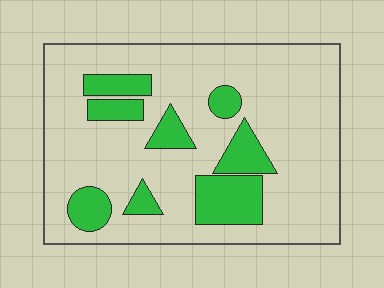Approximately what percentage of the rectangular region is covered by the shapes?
Approximately 20%.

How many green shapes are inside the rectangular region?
8.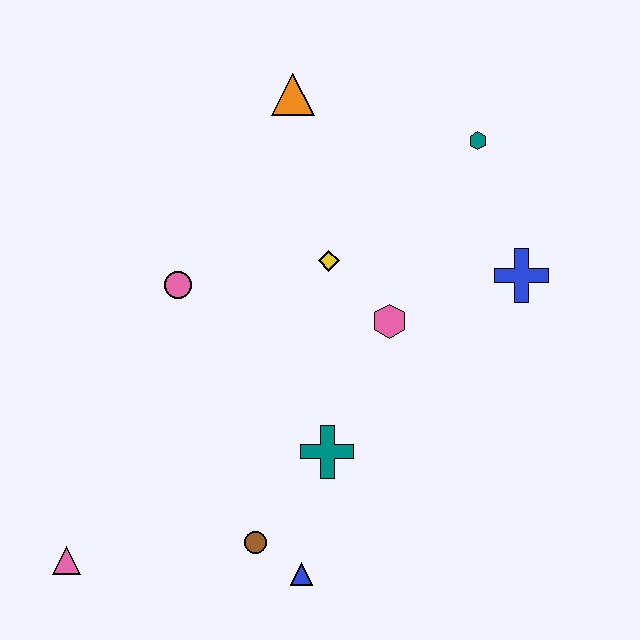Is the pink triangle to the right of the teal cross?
No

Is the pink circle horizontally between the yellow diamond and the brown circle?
No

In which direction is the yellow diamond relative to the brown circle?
The yellow diamond is above the brown circle.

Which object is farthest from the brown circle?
The teal hexagon is farthest from the brown circle.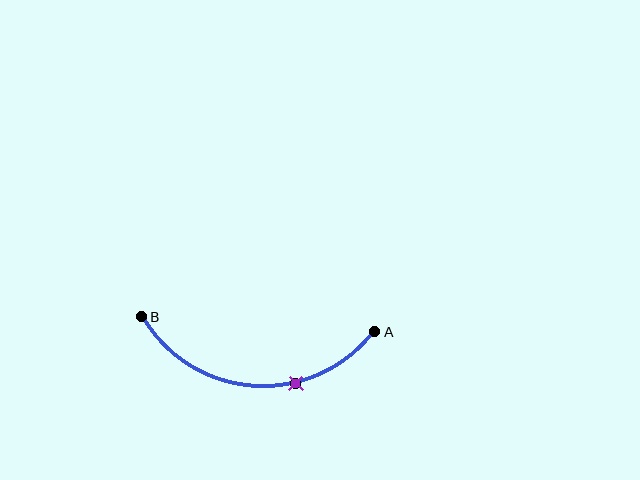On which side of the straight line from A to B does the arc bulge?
The arc bulges below the straight line connecting A and B.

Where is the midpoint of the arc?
The arc midpoint is the point on the curve farthest from the straight line joining A and B. It sits below that line.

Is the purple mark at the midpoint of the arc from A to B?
No. The purple mark lies on the arc but is closer to endpoint A. The arc midpoint would be at the point on the curve equidistant along the arc from both A and B.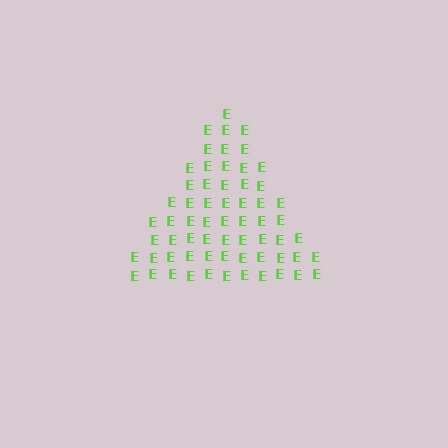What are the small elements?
The small elements are letter E's.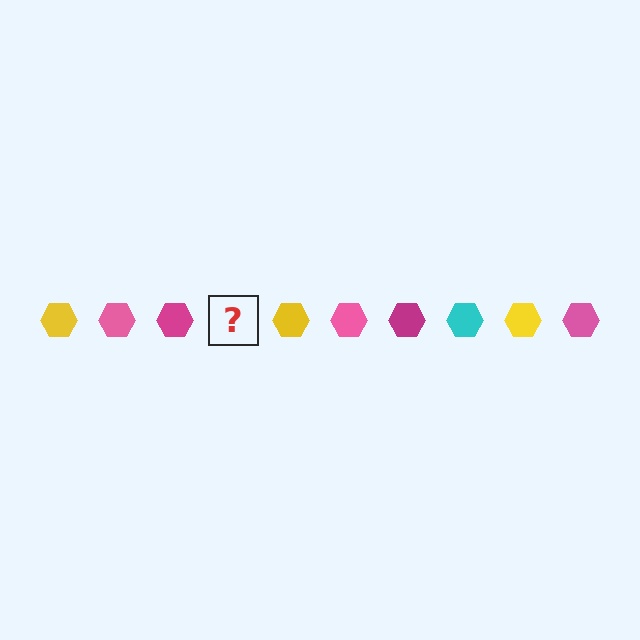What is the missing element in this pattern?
The missing element is a cyan hexagon.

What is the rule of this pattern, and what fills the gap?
The rule is that the pattern cycles through yellow, pink, magenta, cyan hexagons. The gap should be filled with a cyan hexagon.